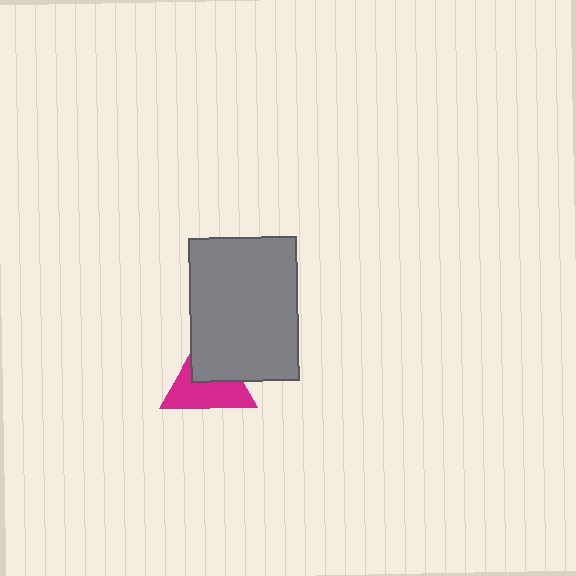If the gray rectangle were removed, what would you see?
You would see the complete magenta triangle.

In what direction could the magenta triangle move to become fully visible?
The magenta triangle could move toward the lower-left. That would shift it out from behind the gray rectangle entirely.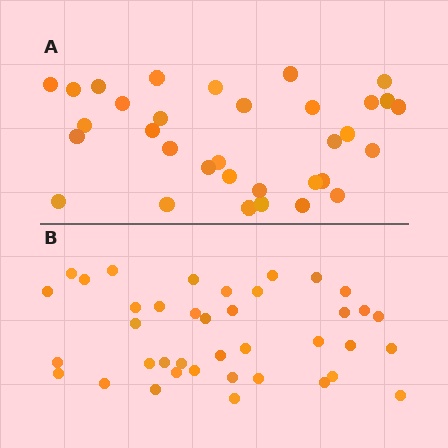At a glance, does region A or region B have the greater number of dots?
Region B (the bottom region) has more dots.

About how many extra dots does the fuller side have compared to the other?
Region B has about 6 more dots than region A.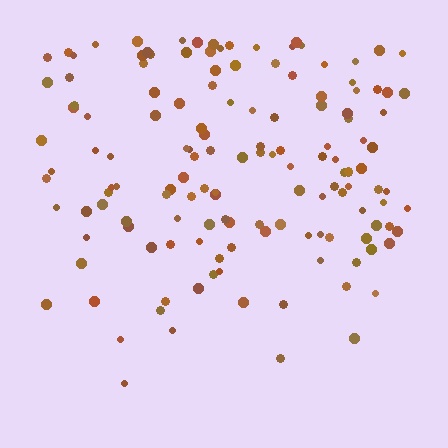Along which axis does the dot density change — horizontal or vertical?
Vertical.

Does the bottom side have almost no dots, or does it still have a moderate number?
Still a moderate number, just noticeably fewer than the top.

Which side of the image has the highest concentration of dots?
The top.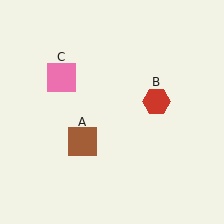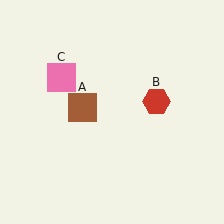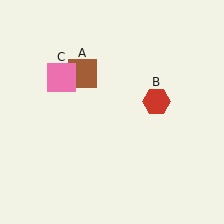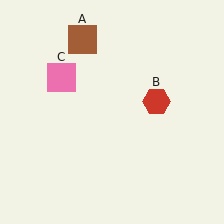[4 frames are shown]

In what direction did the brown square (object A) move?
The brown square (object A) moved up.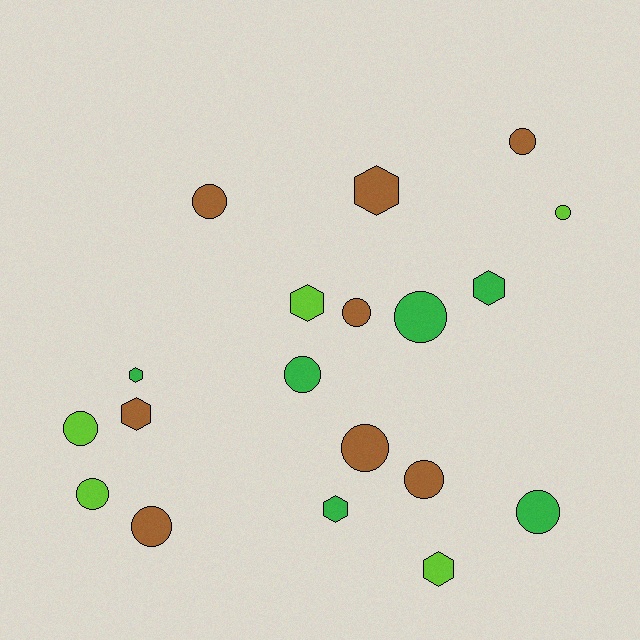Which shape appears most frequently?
Circle, with 12 objects.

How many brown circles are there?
There are 6 brown circles.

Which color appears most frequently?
Brown, with 8 objects.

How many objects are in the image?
There are 19 objects.